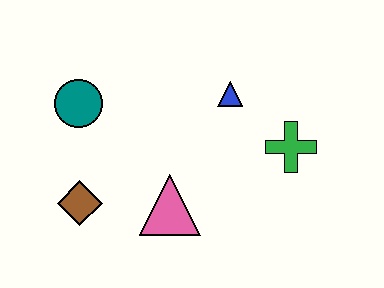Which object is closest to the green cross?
The blue triangle is closest to the green cross.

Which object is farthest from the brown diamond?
The green cross is farthest from the brown diamond.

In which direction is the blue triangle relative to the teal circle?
The blue triangle is to the right of the teal circle.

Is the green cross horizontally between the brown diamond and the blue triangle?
No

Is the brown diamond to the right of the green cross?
No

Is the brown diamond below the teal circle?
Yes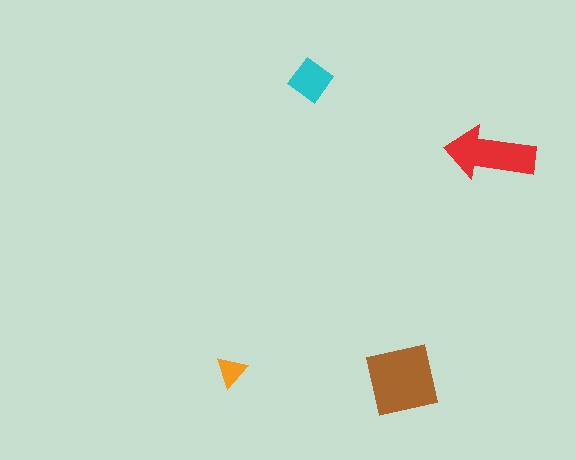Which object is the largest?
The brown square.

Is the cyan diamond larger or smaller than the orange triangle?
Larger.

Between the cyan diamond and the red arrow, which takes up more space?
The red arrow.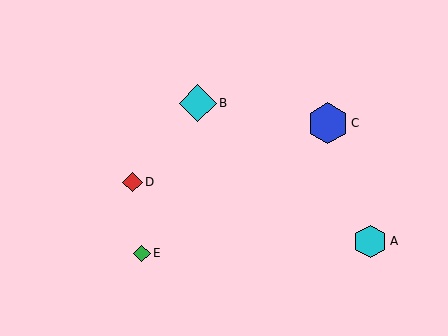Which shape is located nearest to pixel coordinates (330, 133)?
The blue hexagon (labeled C) at (328, 123) is nearest to that location.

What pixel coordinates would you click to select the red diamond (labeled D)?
Click at (132, 182) to select the red diamond D.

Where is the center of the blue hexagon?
The center of the blue hexagon is at (328, 123).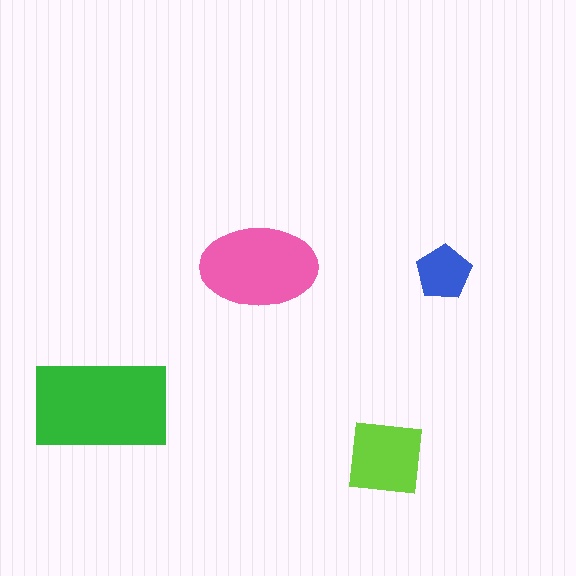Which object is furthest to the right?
The blue pentagon is rightmost.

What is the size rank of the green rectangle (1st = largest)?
1st.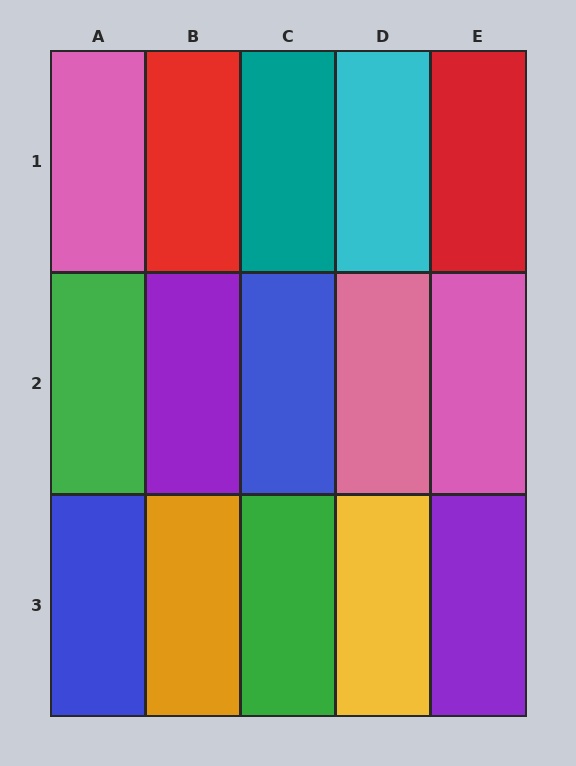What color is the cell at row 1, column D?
Cyan.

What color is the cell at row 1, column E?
Red.